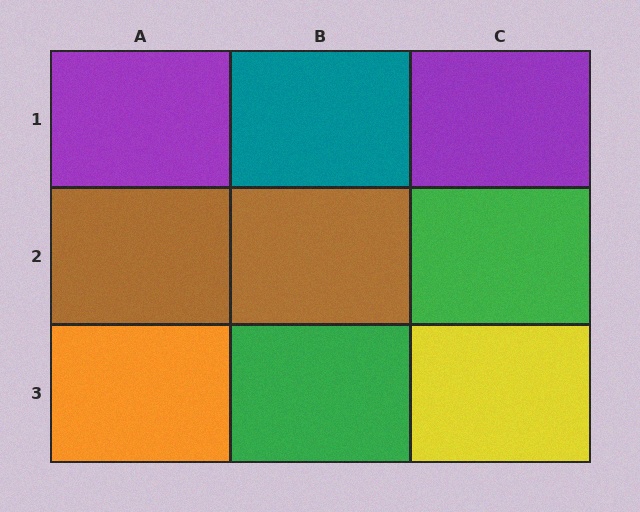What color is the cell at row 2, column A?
Brown.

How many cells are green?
2 cells are green.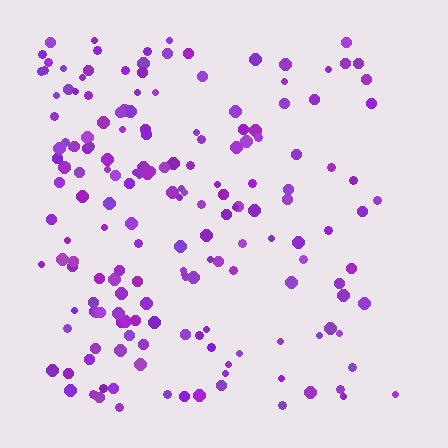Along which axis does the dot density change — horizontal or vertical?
Horizontal.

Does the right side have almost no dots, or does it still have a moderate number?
Still a moderate number, just noticeably fewer than the left.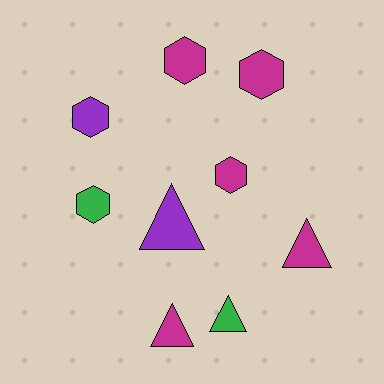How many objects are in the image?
There are 9 objects.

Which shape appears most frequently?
Hexagon, with 5 objects.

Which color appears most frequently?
Magenta, with 5 objects.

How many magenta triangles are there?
There are 2 magenta triangles.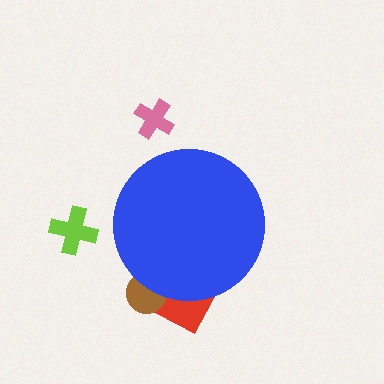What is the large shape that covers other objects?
A blue circle.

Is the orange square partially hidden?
Yes, the orange square is partially hidden behind the blue circle.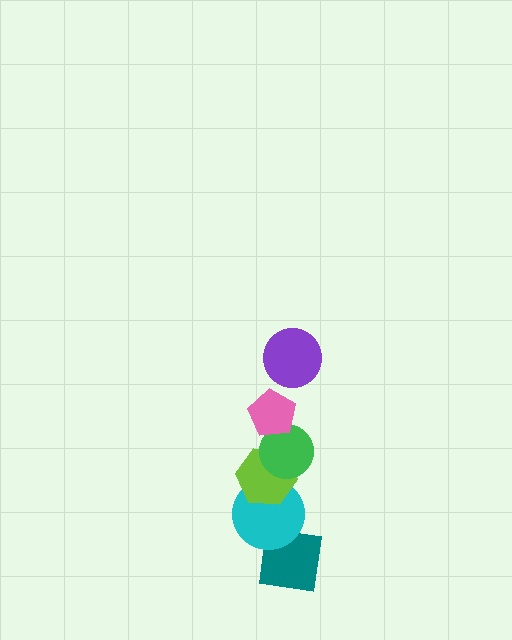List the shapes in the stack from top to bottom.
From top to bottom: the purple circle, the pink pentagon, the green circle, the lime hexagon, the cyan circle, the teal square.